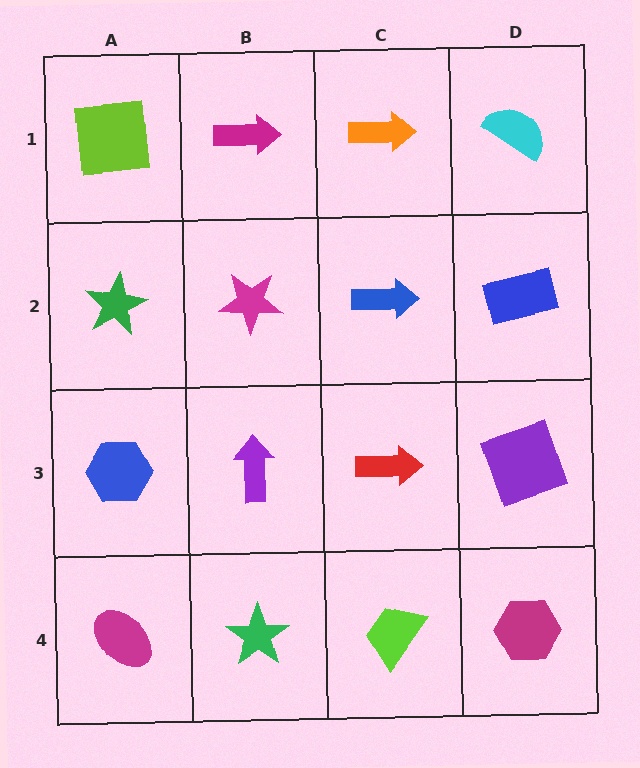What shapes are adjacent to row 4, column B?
A purple arrow (row 3, column B), a magenta ellipse (row 4, column A), a lime trapezoid (row 4, column C).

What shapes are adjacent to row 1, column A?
A green star (row 2, column A), a magenta arrow (row 1, column B).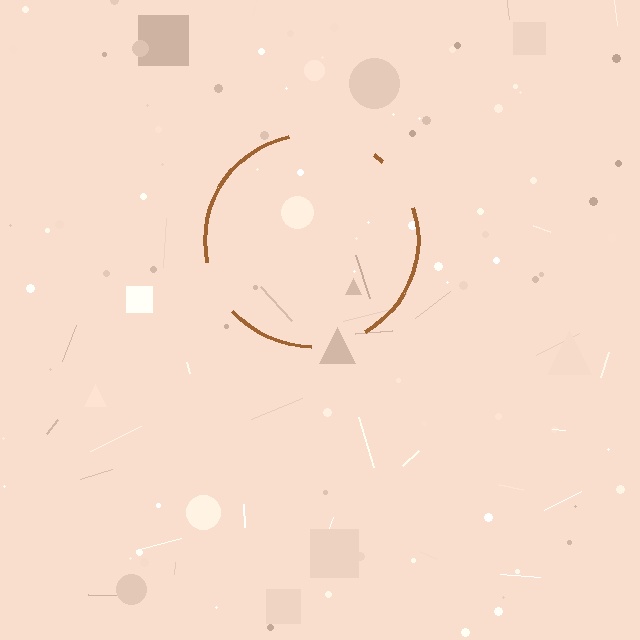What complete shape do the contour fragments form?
The contour fragments form a circle.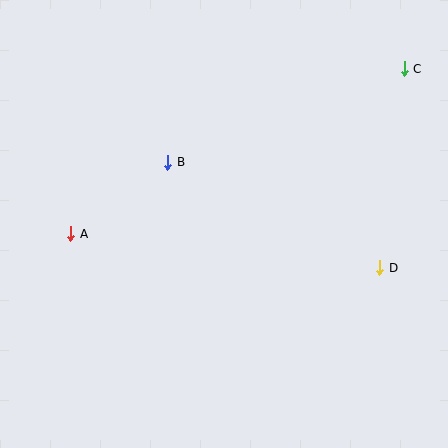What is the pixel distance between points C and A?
The distance between C and A is 372 pixels.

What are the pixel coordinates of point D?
Point D is at (380, 268).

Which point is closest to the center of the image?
Point B at (168, 162) is closest to the center.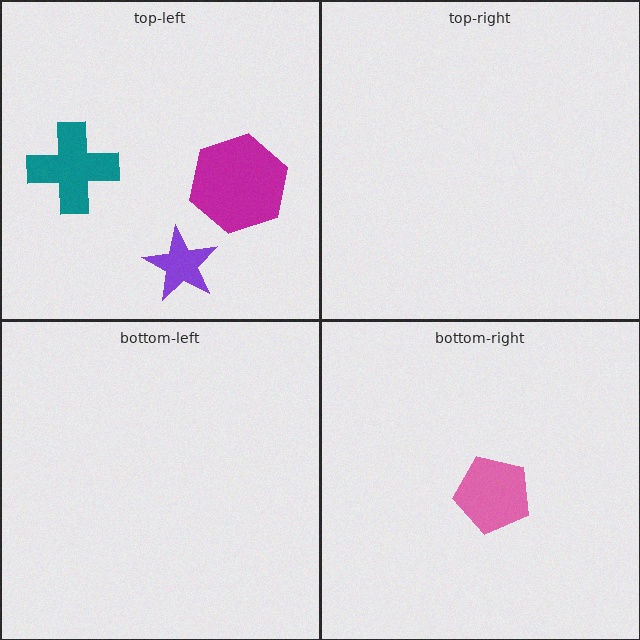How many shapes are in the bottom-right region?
1.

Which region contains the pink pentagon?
The bottom-right region.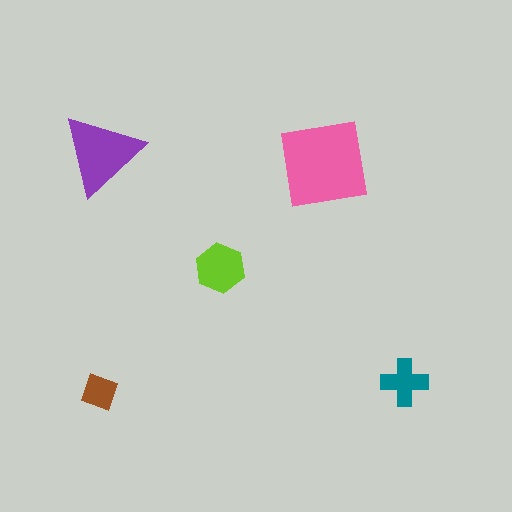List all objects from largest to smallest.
The pink square, the purple triangle, the lime hexagon, the teal cross, the brown square.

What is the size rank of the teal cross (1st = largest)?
4th.